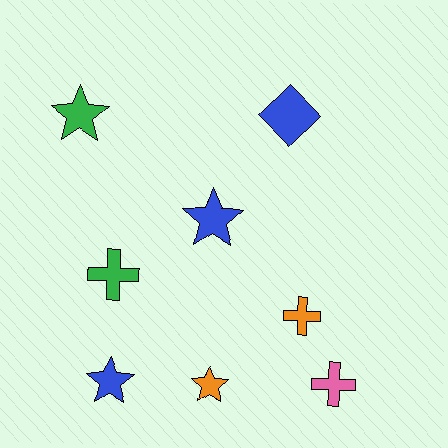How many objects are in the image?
There are 8 objects.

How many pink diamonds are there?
There are no pink diamonds.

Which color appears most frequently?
Blue, with 3 objects.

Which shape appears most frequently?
Star, with 4 objects.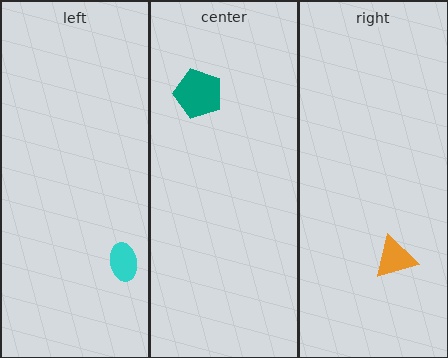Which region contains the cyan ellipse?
The left region.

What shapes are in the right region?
The orange triangle.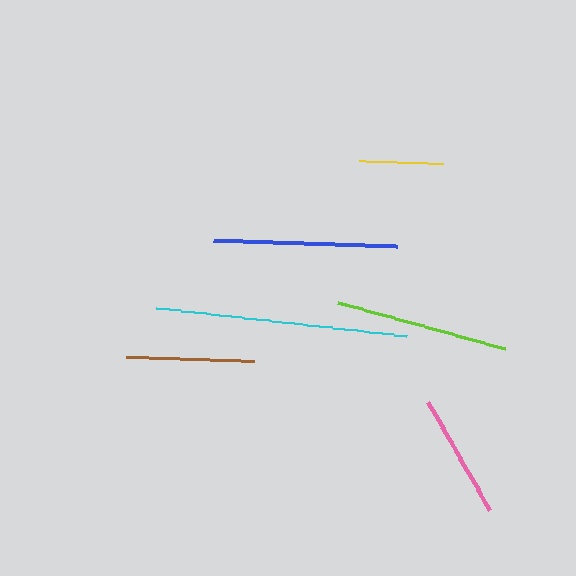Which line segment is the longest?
The cyan line is the longest at approximately 251 pixels.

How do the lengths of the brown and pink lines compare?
The brown and pink lines are approximately the same length.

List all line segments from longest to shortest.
From longest to shortest: cyan, blue, lime, brown, pink, yellow.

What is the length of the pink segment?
The pink segment is approximately 124 pixels long.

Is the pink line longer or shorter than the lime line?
The lime line is longer than the pink line.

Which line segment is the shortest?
The yellow line is the shortest at approximately 84 pixels.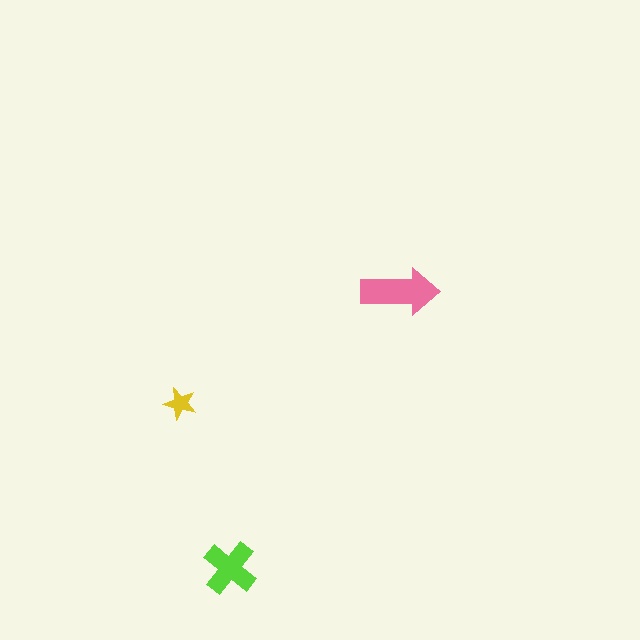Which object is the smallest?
The yellow star.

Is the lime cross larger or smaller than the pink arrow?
Smaller.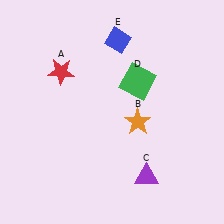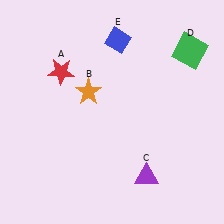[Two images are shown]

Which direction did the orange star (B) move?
The orange star (B) moved left.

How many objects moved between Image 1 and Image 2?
2 objects moved between the two images.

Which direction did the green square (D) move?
The green square (D) moved right.